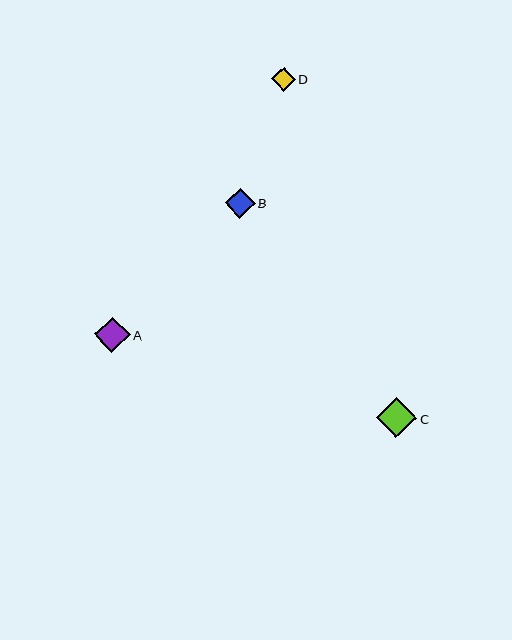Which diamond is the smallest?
Diamond D is the smallest with a size of approximately 24 pixels.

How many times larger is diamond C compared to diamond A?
Diamond C is approximately 1.1 times the size of diamond A.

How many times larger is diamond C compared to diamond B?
Diamond C is approximately 1.3 times the size of diamond B.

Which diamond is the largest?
Diamond C is the largest with a size of approximately 40 pixels.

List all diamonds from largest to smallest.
From largest to smallest: C, A, B, D.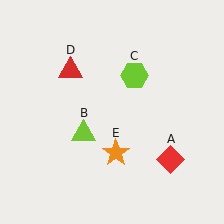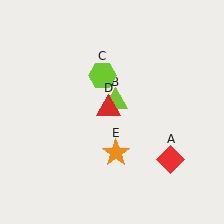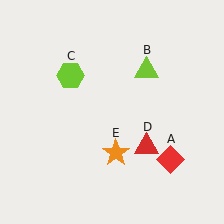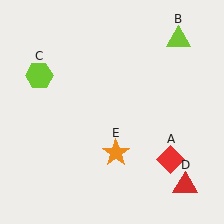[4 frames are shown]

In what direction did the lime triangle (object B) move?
The lime triangle (object B) moved up and to the right.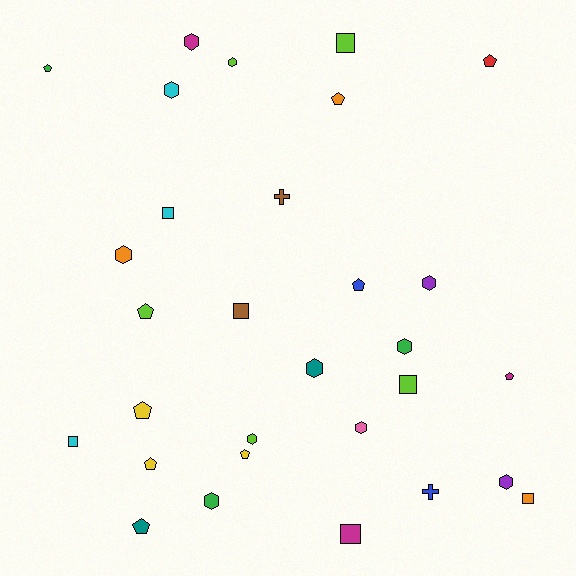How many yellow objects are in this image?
There are 3 yellow objects.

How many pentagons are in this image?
There are 10 pentagons.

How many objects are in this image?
There are 30 objects.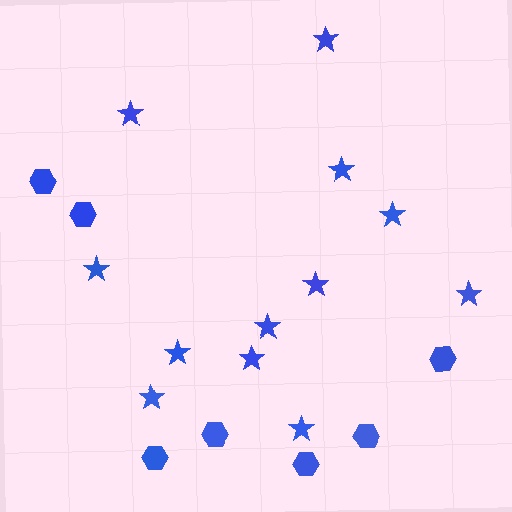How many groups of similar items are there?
There are 2 groups: one group of stars (12) and one group of hexagons (7).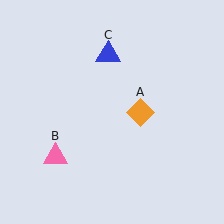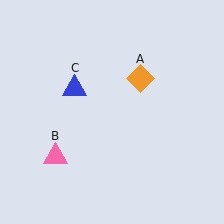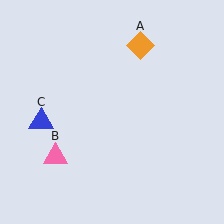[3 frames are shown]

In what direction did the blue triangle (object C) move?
The blue triangle (object C) moved down and to the left.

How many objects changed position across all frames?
2 objects changed position: orange diamond (object A), blue triangle (object C).